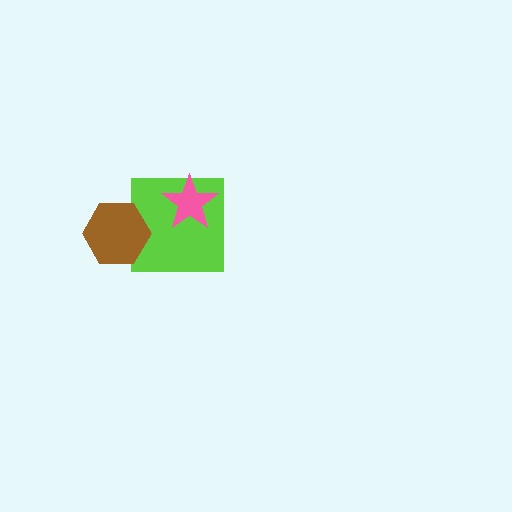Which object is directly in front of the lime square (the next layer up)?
The pink star is directly in front of the lime square.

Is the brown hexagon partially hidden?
No, no other shape covers it.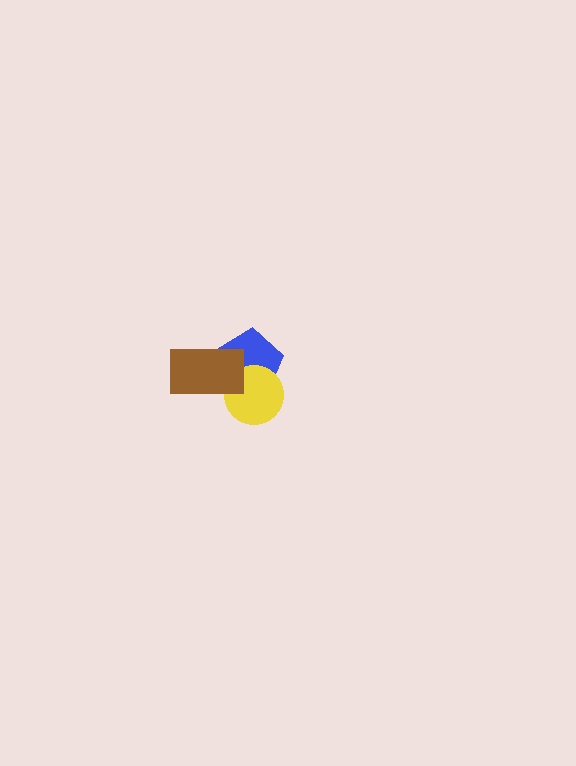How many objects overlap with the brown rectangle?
2 objects overlap with the brown rectangle.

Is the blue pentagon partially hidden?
Yes, it is partially covered by another shape.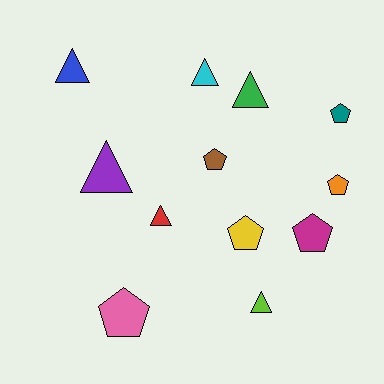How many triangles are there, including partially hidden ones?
There are 6 triangles.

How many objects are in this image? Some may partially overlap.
There are 12 objects.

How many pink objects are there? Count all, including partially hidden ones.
There is 1 pink object.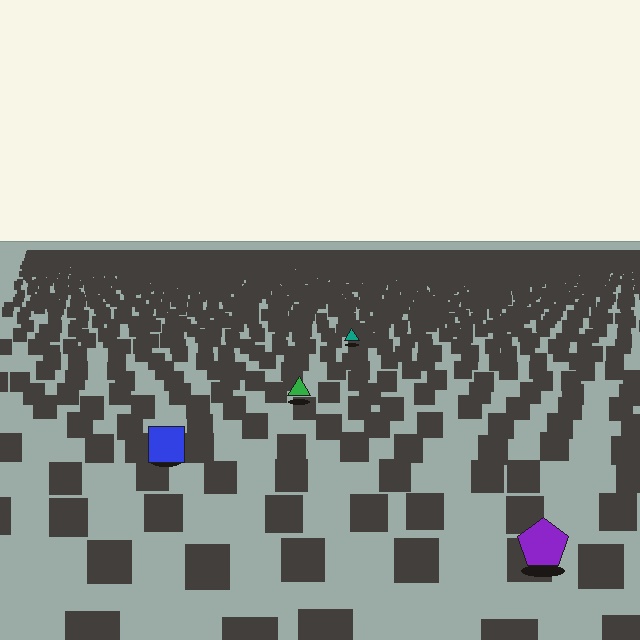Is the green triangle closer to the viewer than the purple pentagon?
No. The purple pentagon is closer — you can tell from the texture gradient: the ground texture is coarser near it.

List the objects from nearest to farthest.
From nearest to farthest: the purple pentagon, the blue square, the green triangle, the teal triangle.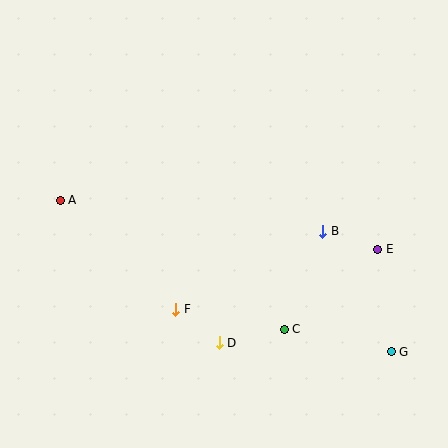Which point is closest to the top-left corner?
Point A is closest to the top-left corner.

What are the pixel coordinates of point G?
Point G is at (391, 352).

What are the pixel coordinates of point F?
Point F is at (176, 309).